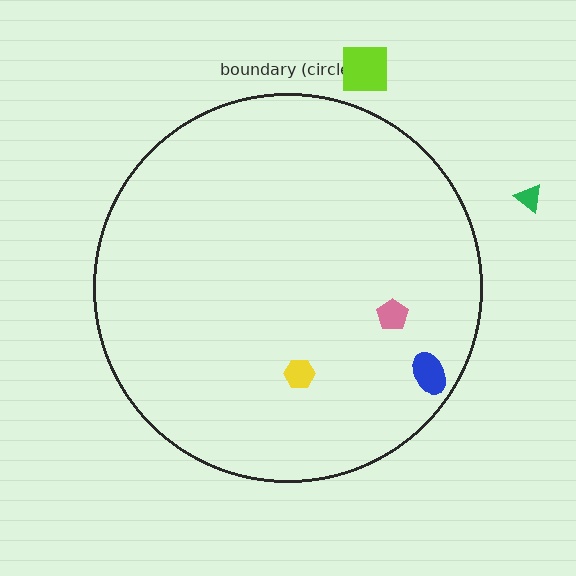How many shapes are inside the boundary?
3 inside, 2 outside.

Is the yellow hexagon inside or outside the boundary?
Inside.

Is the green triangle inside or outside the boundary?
Outside.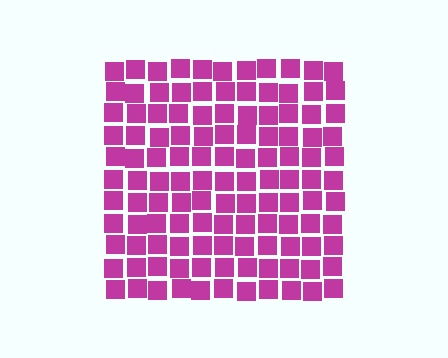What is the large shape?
The large shape is a square.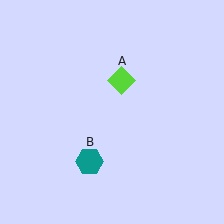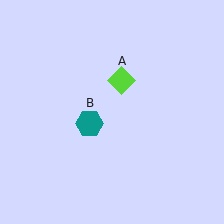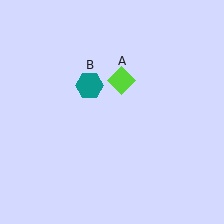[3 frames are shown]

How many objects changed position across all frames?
1 object changed position: teal hexagon (object B).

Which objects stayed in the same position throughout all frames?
Lime diamond (object A) remained stationary.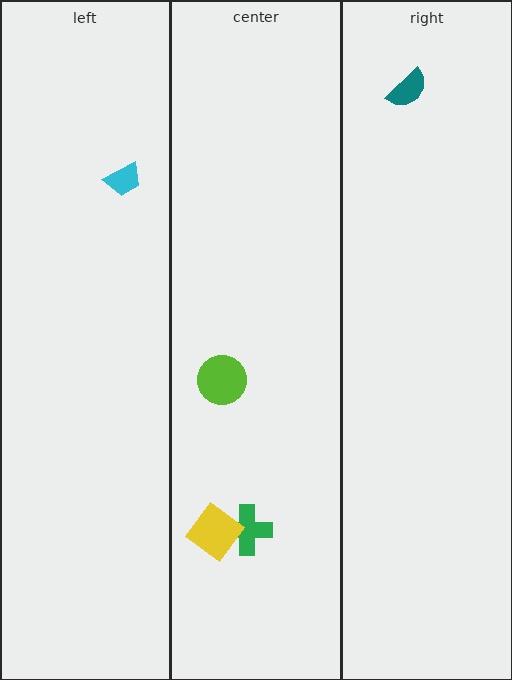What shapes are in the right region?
The teal semicircle.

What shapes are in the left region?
The cyan trapezoid.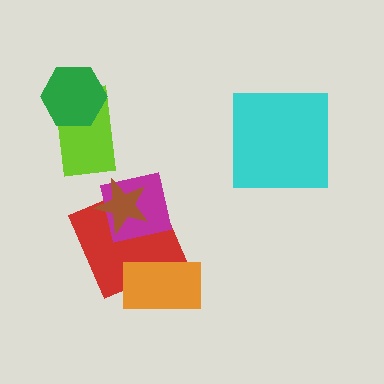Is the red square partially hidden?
Yes, it is partially covered by another shape.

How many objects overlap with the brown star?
2 objects overlap with the brown star.